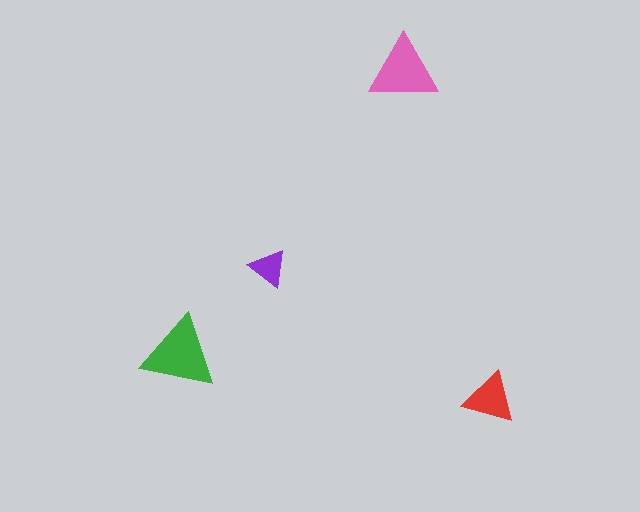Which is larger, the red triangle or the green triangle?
The green one.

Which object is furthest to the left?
The green triangle is leftmost.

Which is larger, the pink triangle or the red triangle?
The pink one.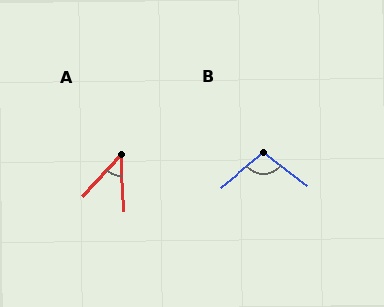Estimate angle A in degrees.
Approximately 44 degrees.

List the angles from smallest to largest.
A (44°), B (104°).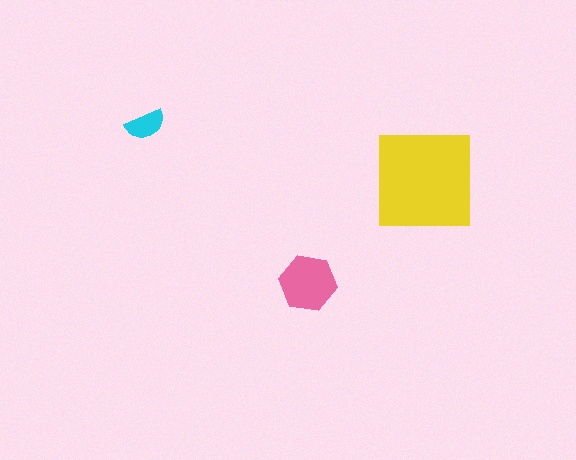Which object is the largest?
The yellow square.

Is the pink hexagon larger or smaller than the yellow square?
Smaller.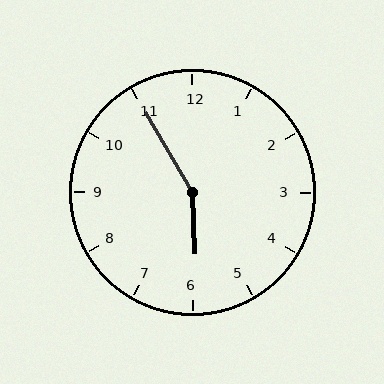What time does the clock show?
5:55.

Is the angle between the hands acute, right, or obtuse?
It is obtuse.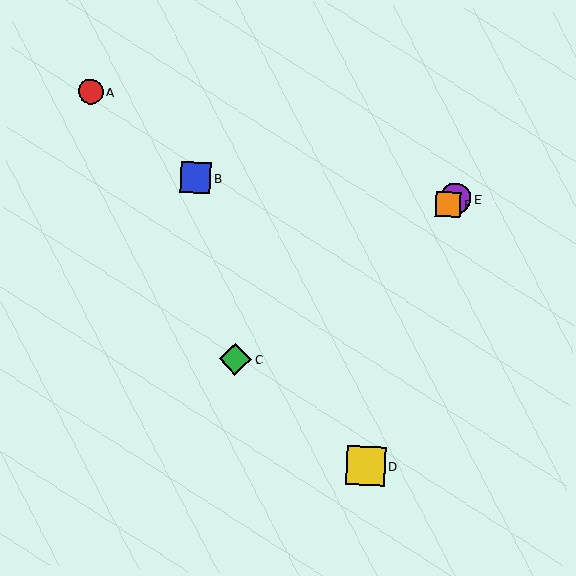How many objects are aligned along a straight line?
3 objects (C, E, F) are aligned along a straight line.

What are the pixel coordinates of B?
Object B is at (195, 178).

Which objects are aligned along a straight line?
Objects C, E, F are aligned along a straight line.